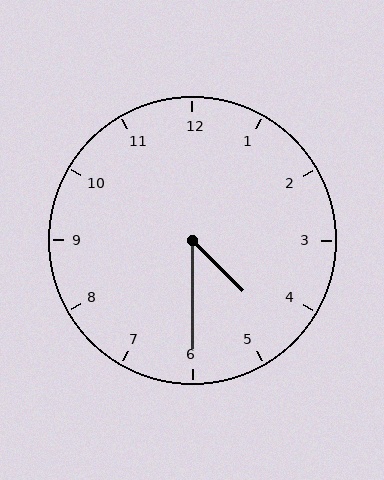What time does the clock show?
4:30.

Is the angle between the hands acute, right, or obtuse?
It is acute.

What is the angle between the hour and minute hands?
Approximately 45 degrees.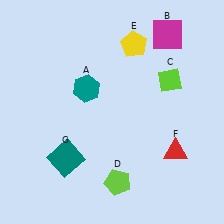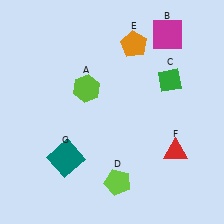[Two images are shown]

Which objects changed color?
A changed from teal to lime. C changed from lime to green. E changed from yellow to orange.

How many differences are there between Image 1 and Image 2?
There are 3 differences between the two images.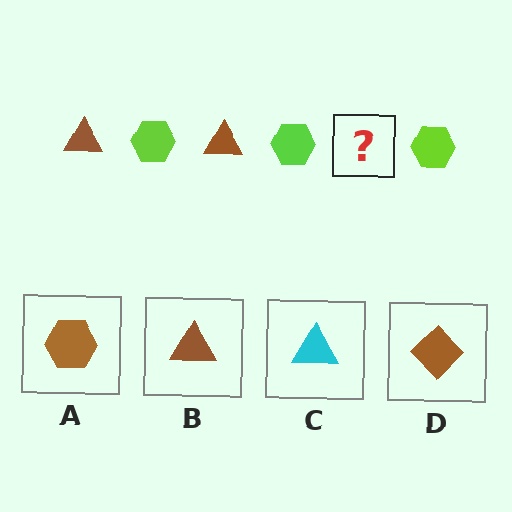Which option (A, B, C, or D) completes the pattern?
B.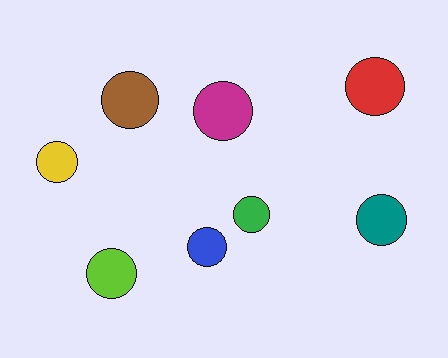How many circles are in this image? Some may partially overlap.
There are 8 circles.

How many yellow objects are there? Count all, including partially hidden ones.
There is 1 yellow object.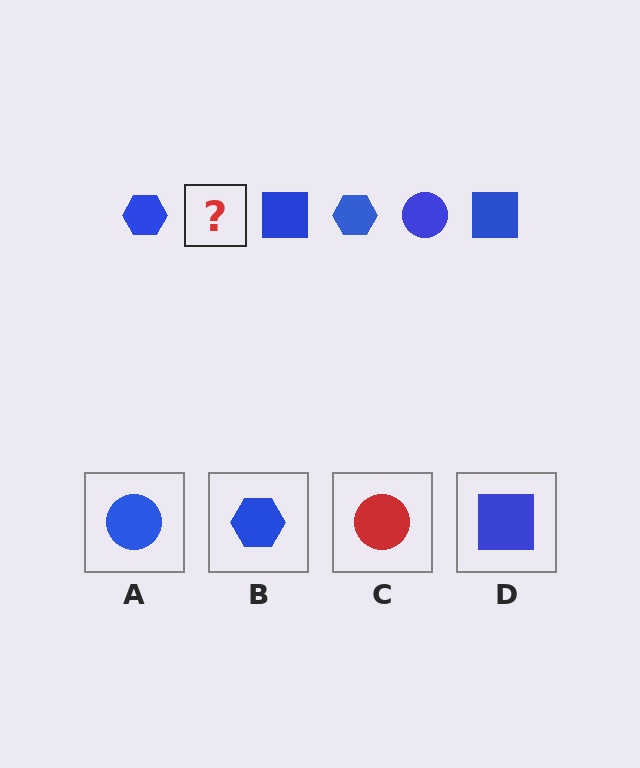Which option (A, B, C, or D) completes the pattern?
A.